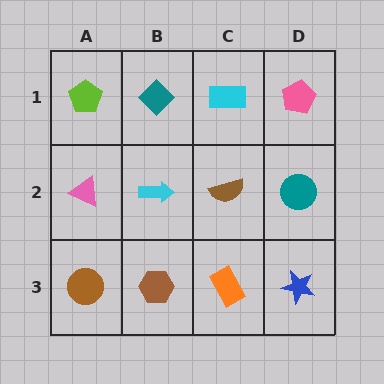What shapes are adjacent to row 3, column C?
A brown semicircle (row 2, column C), a brown hexagon (row 3, column B), a blue star (row 3, column D).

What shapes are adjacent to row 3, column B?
A cyan arrow (row 2, column B), a brown circle (row 3, column A), an orange rectangle (row 3, column C).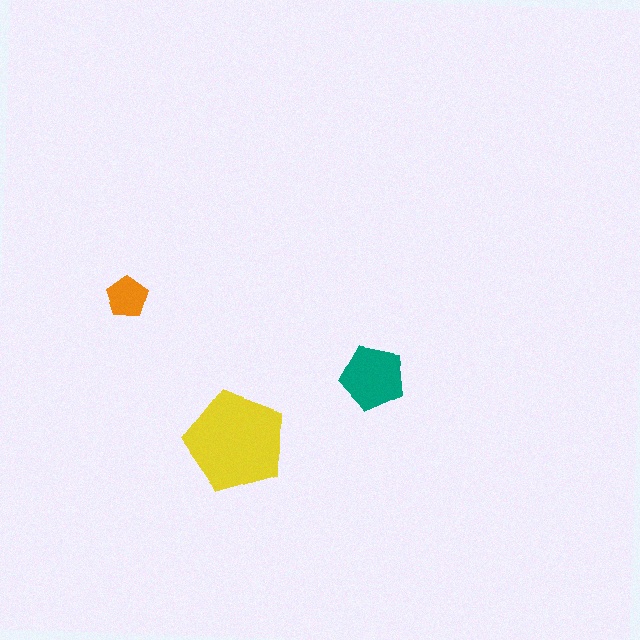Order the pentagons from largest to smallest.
the yellow one, the teal one, the orange one.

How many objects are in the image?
There are 3 objects in the image.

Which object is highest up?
The orange pentagon is topmost.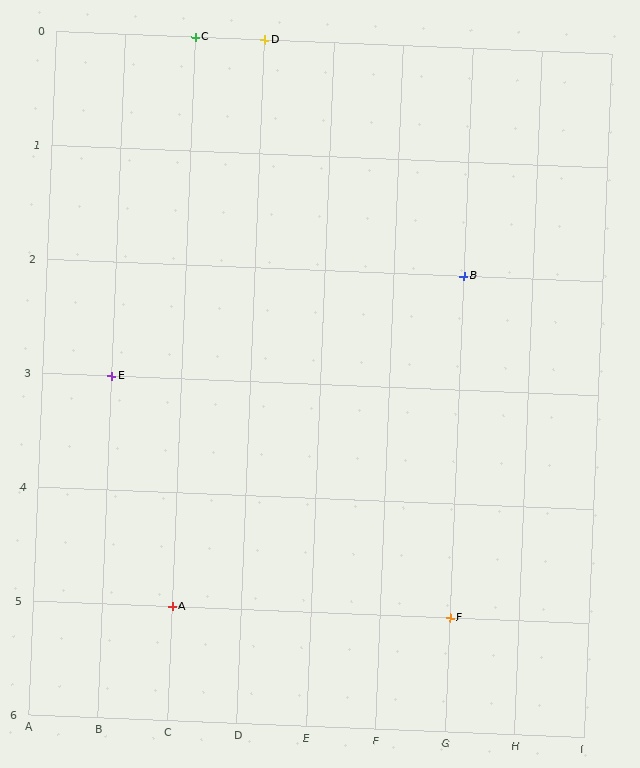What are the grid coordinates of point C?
Point C is at grid coordinates (C, 0).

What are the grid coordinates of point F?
Point F is at grid coordinates (G, 5).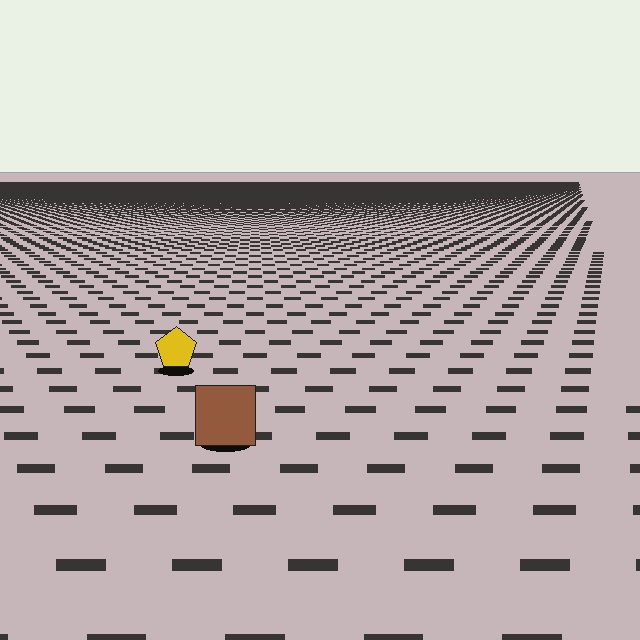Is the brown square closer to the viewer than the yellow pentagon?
Yes. The brown square is closer — you can tell from the texture gradient: the ground texture is coarser near it.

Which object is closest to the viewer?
The brown square is closest. The texture marks near it are larger and more spread out.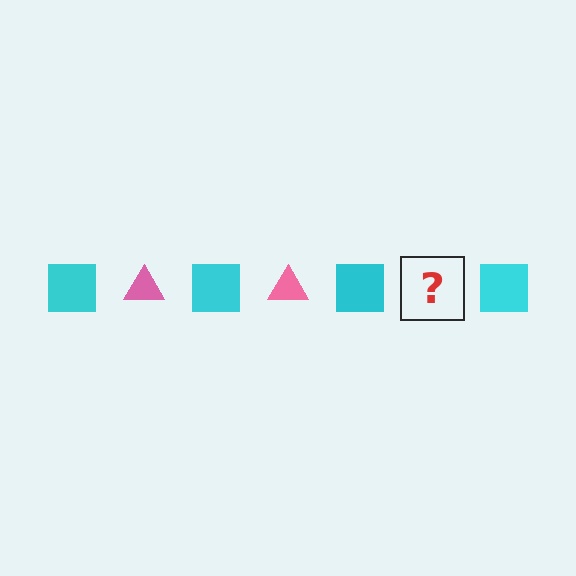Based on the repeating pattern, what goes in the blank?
The blank should be a pink triangle.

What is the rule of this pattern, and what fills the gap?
The rule is that the pattern alternates between cyan square and pink triangle. The gap should be filled with a pink triangle.